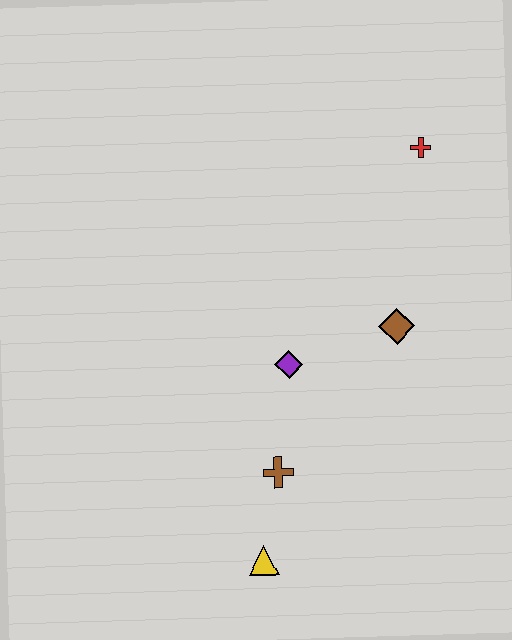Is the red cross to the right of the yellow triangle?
Yes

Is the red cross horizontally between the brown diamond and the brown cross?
No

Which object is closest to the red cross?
The brown diamond is closest to the red cross.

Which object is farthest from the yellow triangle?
The red cross is farthest from the yellow triangle.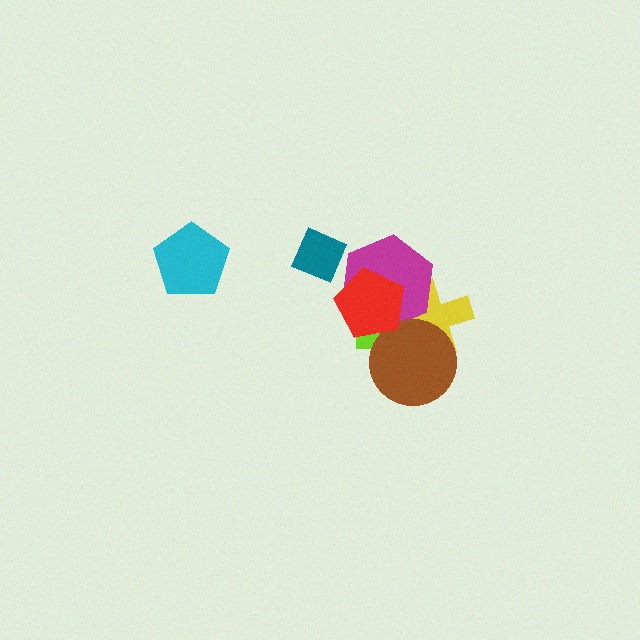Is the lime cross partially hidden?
Yes, it is partially covered by another shape.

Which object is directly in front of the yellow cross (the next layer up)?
The magenta hexagon is directly in front of the yellow cross.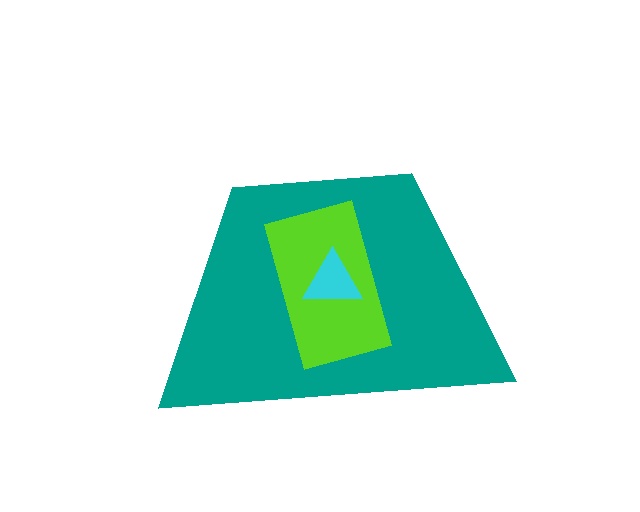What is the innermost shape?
The cyan triangle.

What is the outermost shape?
The teal trapezoid.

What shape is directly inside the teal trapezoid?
The lime rectangle.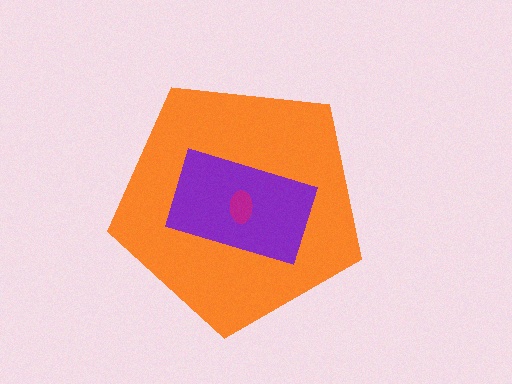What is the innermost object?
The magenta ellipse.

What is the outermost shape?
The orange pentagon.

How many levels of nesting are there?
3.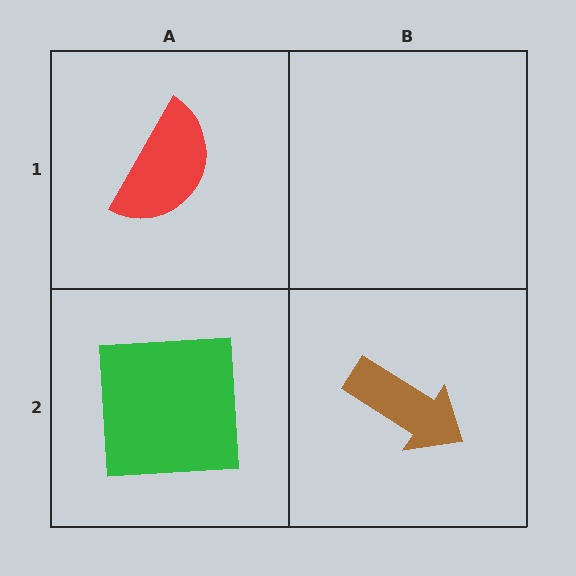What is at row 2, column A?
A green square.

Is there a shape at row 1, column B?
No, that cell is empty.